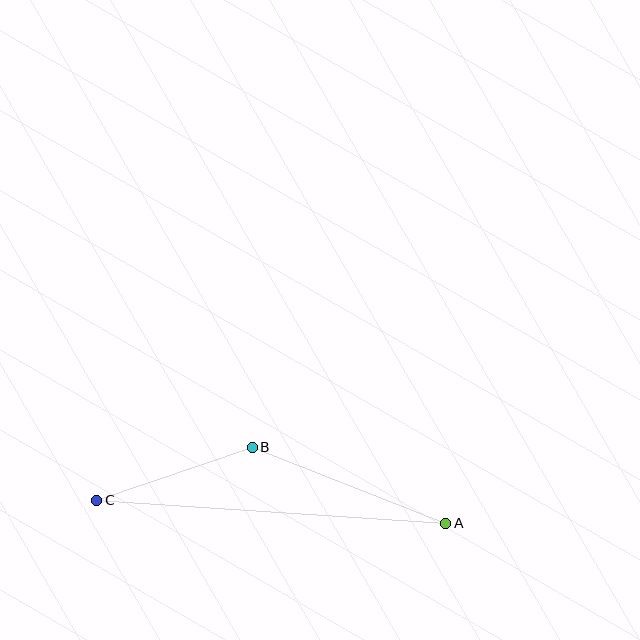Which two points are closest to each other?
Points B and C are closest to each other.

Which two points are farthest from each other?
Points A and C are farthest from each other.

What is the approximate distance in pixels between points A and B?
The distance between A and B is approximately 208 pixels.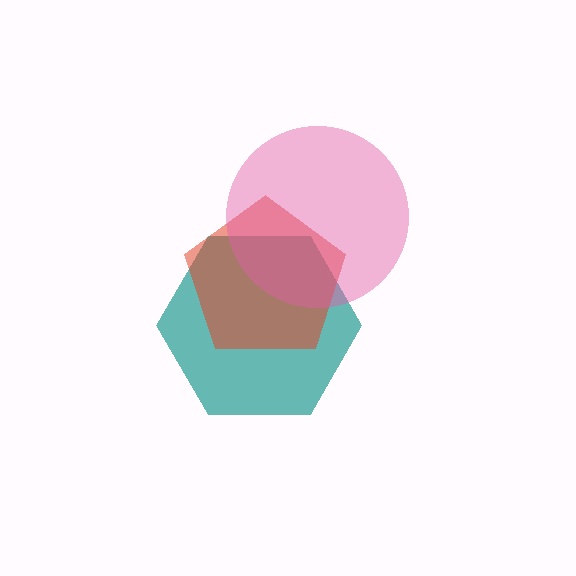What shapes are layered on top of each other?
The layered shapes are: a teal hexagon, a red pentagon, a pink circle.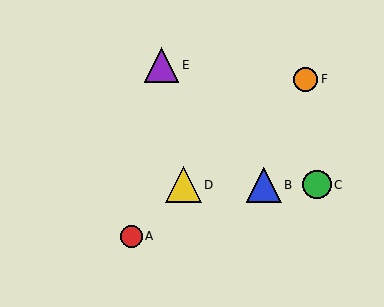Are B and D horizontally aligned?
Yes, both are at y≈185.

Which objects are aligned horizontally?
Objects B, C, D are aligned horizontally.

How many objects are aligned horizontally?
3 objects (B, C, D) are aligned horizontally.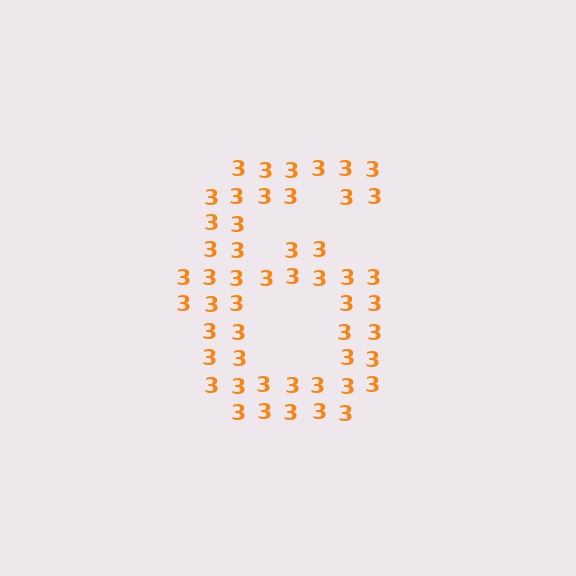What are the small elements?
The small elements are digit 3's.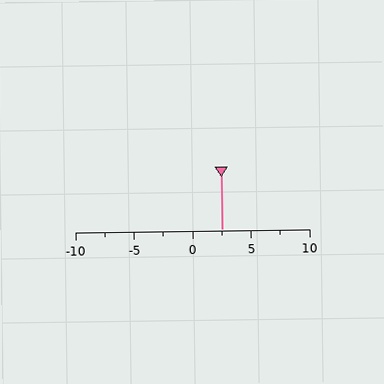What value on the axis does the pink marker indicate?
The marker indicates approximately 2.5.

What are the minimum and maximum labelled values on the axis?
The axis runs from -10 to 10.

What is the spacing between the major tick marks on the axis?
The major ticks are spaced 5 apart.